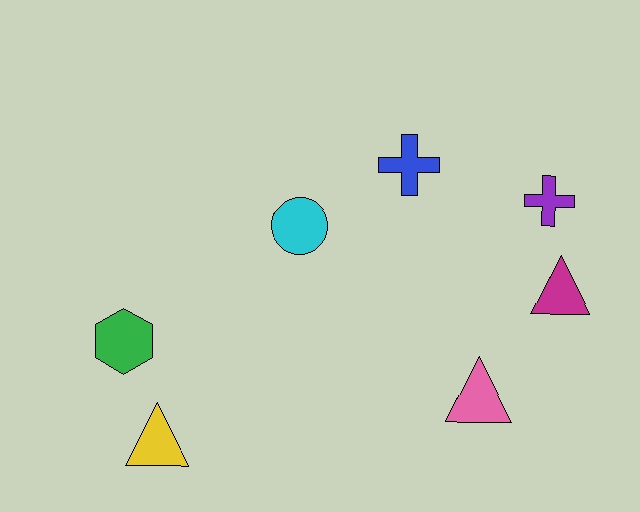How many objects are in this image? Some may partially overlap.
There are 7 objects.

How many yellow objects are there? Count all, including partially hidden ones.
There is 1 yellow object.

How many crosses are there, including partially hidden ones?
There are 2 crosses.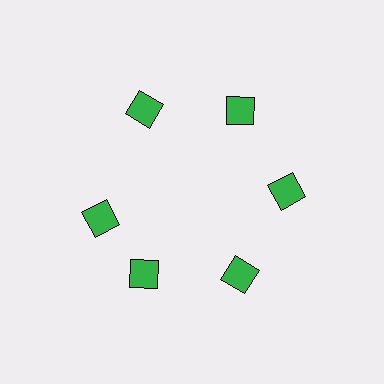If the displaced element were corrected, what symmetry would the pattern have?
It would have 6-fold rotational symmetry — the pattern would map onto itself every 60 degrees.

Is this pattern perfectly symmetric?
No. The 6 green squares are arranged in a ring, but one element near the 9 o'clock position is rotated out of alignment along the ring, breaking the 6-fold rotational symmetry.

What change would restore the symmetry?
The symmetry would be restored by rotating it back into even spacing with its neighbors so that all 6 squares sit at equal angles and equal distance from the center.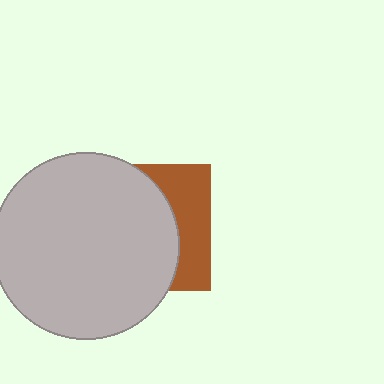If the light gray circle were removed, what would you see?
You would see the complete brown square.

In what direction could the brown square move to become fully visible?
The brown square could move right. That would shift it out from behind the light gray circle entirely.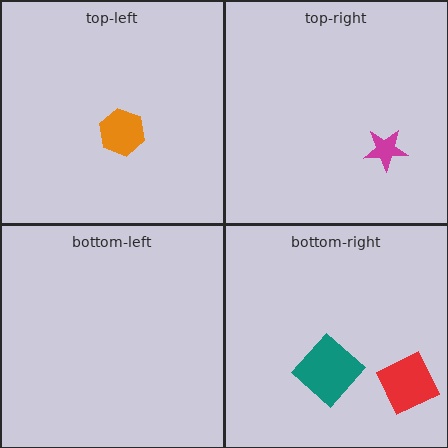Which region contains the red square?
The bottom-right region.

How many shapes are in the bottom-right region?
2.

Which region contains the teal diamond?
The bottom-right region.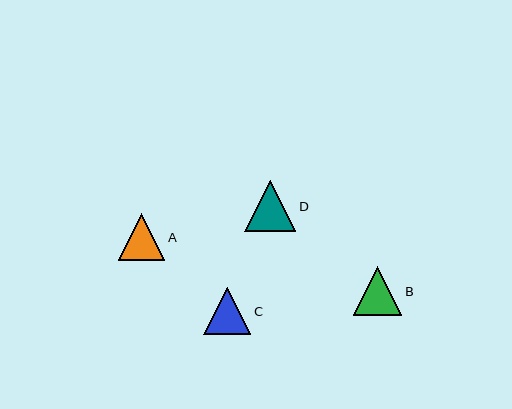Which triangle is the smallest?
Triangle A is the smallest with a size of approximately 46 pixels.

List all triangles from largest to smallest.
From largest to smallest: D, B, C, A.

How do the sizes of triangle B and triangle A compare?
Triangle B and triangle A are approximately the same size.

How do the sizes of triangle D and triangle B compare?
Triangle D and triangle B are approximately the same size.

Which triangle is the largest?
Triangle D is the largest with a size of approximately 51 pixels.